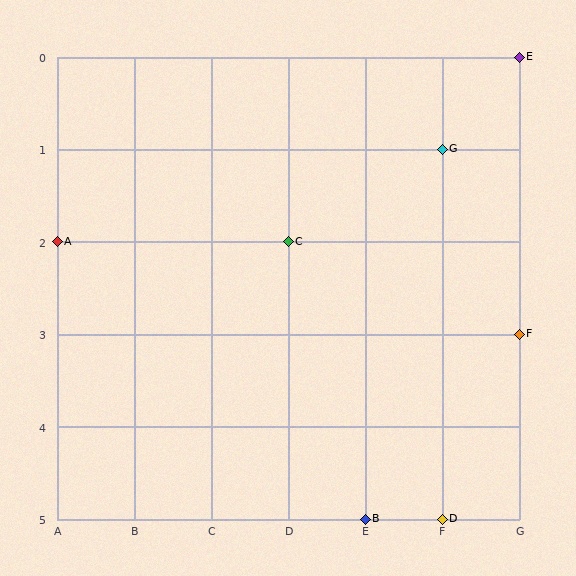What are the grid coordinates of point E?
Point E is at grid coordinates (G, 0).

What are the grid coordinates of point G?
Point G is at grid coordinates (F, 1).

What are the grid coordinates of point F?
Point F is at grid coordinates (G, 3).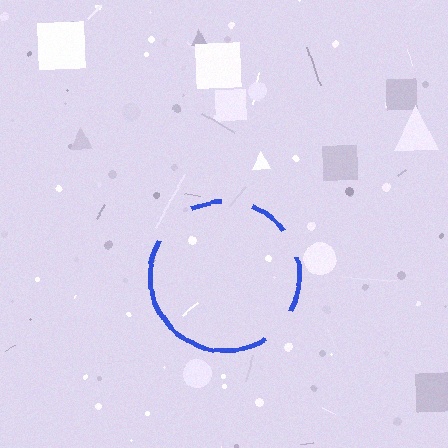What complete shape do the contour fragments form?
The contour fragments form a circle.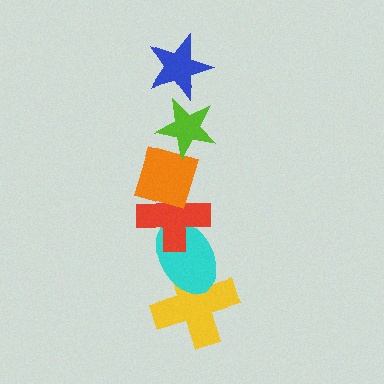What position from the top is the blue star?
The blue star is 1st from the top.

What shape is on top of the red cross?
The orange diamond is on top of the red cross.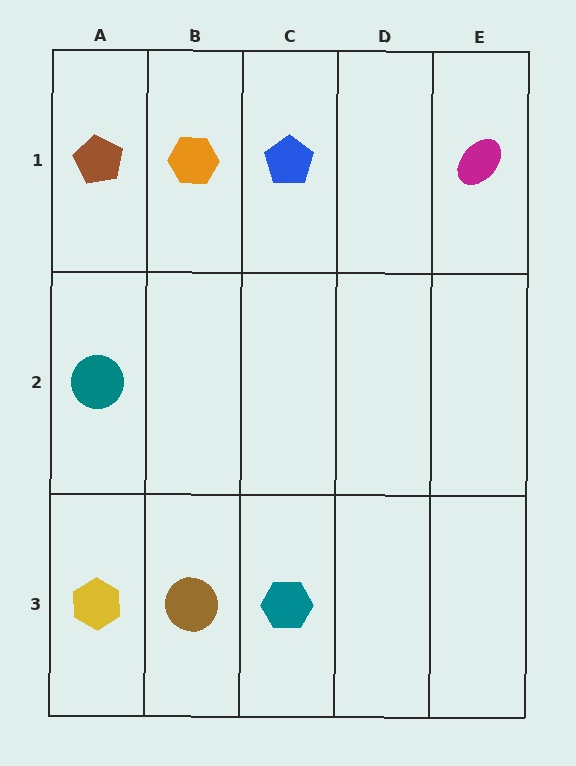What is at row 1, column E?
A magenta ellipse.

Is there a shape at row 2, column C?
No, that cell is empty.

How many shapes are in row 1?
4 shapes.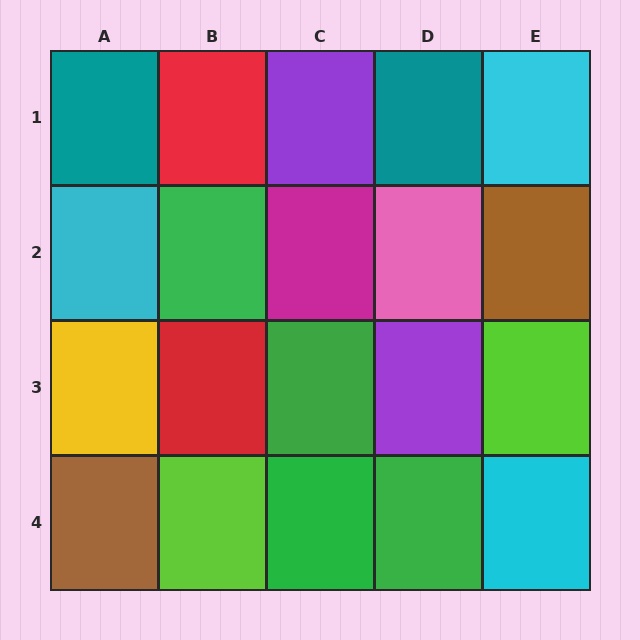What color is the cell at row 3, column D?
Purple.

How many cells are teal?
2 cells are teal.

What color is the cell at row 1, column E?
Cyan.